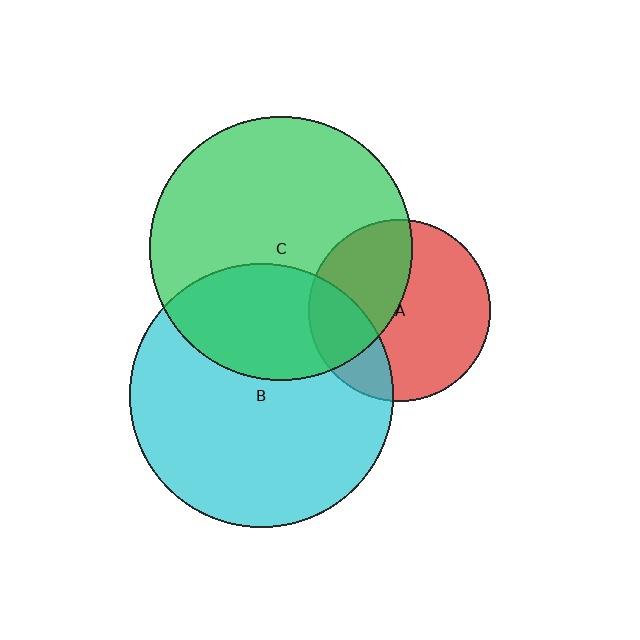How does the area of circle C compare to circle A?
Approximately 2.1 times.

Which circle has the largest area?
Circle B (cyan).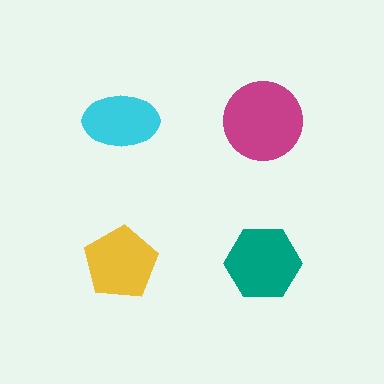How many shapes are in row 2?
2 shapes.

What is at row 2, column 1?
A yellow pentagon.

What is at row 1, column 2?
A magenta circle.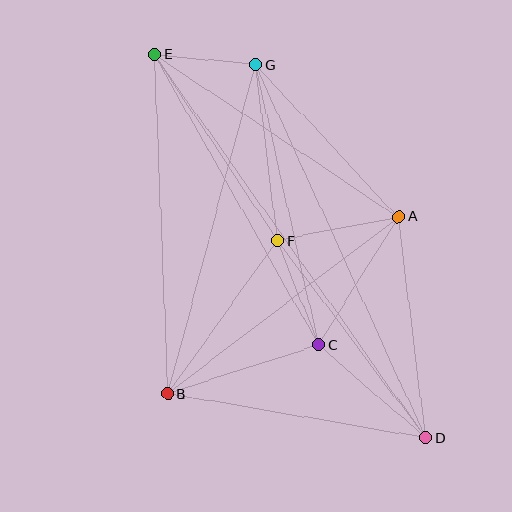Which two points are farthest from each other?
Points D and E are farthest from each other.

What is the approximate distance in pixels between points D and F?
The distance between D and F is approximately 247 pixels.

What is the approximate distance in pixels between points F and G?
The distance between F and G is approximately 177 pixels.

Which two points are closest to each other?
Points E and G are closest to each other.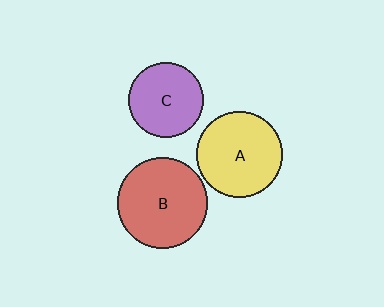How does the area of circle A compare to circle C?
Approximately 1.3 times.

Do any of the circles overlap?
No, none of the circles overlap.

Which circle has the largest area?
Circle B (red).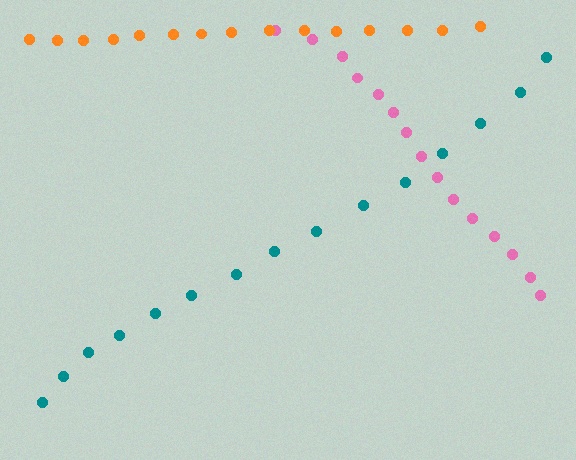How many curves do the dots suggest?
There are 3 distinct paths.